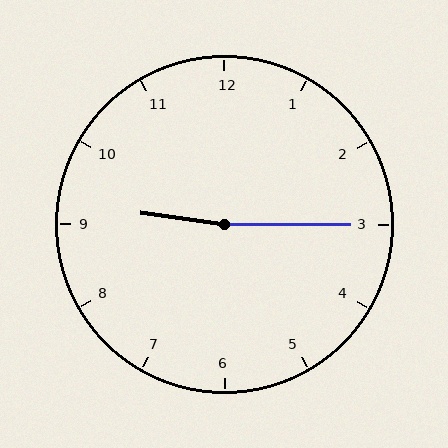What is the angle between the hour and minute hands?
Approximately 172 degrees.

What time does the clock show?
9:15.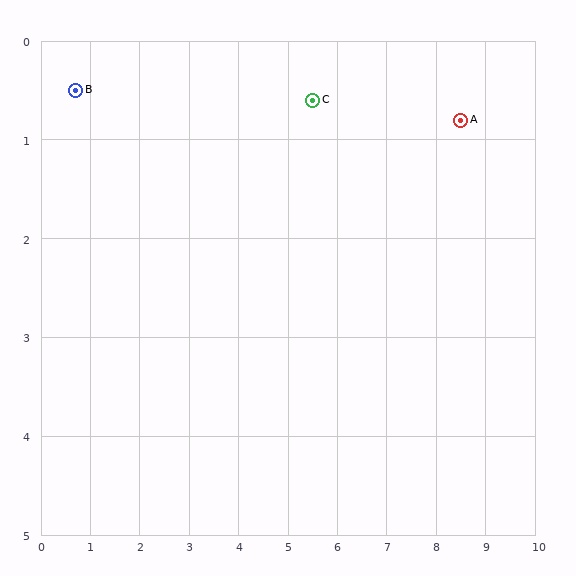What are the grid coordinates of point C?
Point C is at approximately (5.5, 0.6).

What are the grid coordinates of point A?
Point A is at approximately (8.5, 0.8).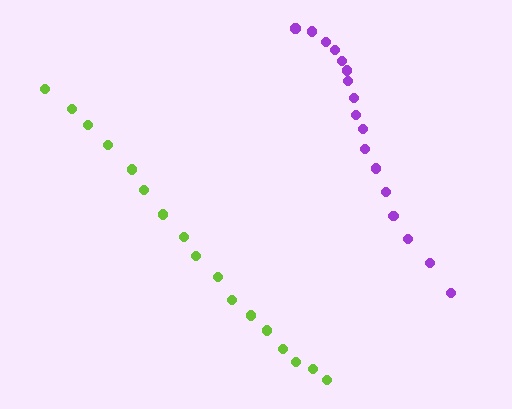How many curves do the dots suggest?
There are 2 distinct paths.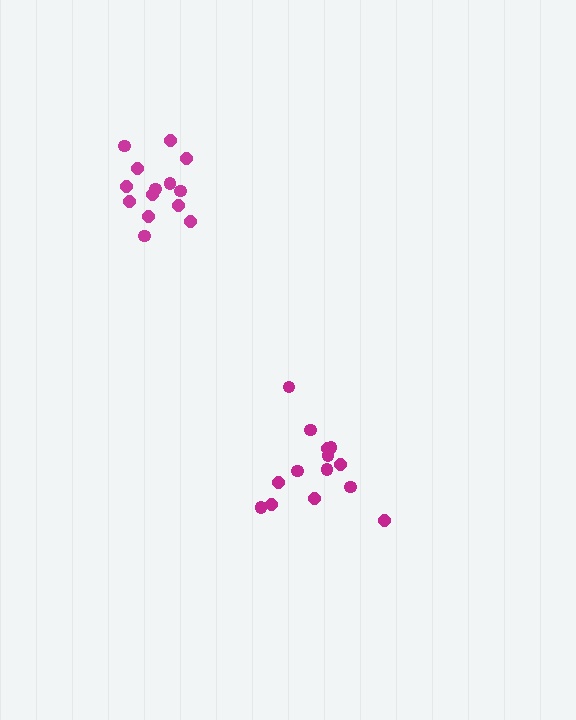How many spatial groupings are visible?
There are 2 spatial groupings.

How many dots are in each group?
Group 1: 14 dots, Group 2: 14 dots (28 total).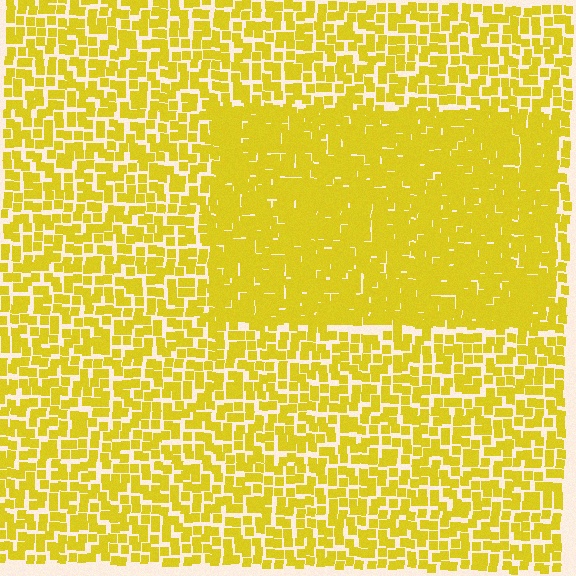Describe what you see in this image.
The image contains small yellow elements arranged at two different densities. A rectangle-shaped region is visible where the elements are more densely packed than the surrounding area.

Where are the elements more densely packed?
The elements are more densely packed inside the rectangle boundary.